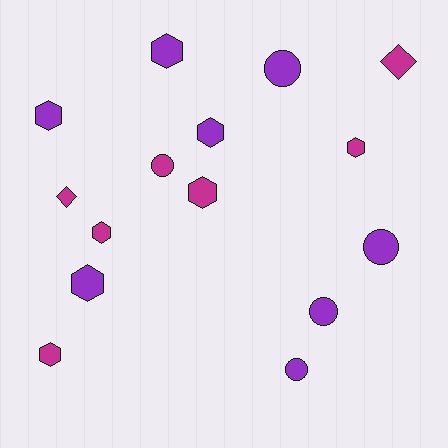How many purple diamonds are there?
There are no purple diamonds.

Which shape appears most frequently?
Hexagon, with 8 objects.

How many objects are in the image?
There are 15 objects.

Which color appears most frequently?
Purple, with 8 objects.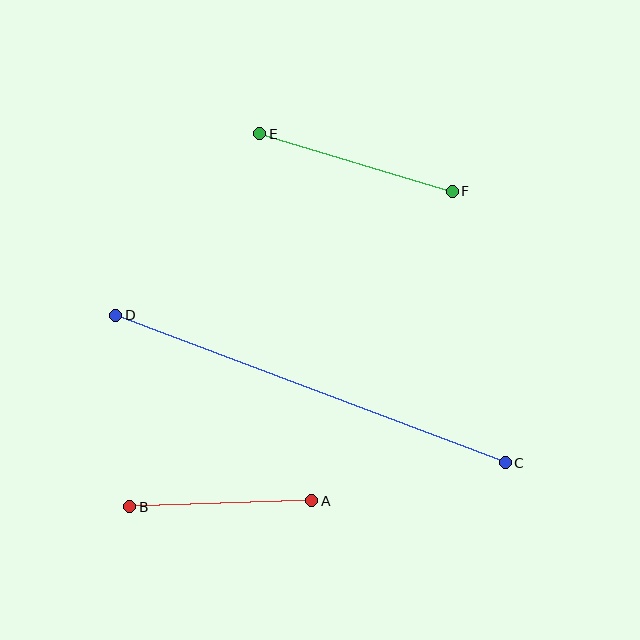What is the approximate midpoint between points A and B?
The midpoint is at approximately (221, 504) pixels.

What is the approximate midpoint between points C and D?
The midpoint is at approximately (310, 389) pixels.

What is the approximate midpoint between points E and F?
The midpoint is at approximately (356, 162) pixels.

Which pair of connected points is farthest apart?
Points C and D are farthest apart.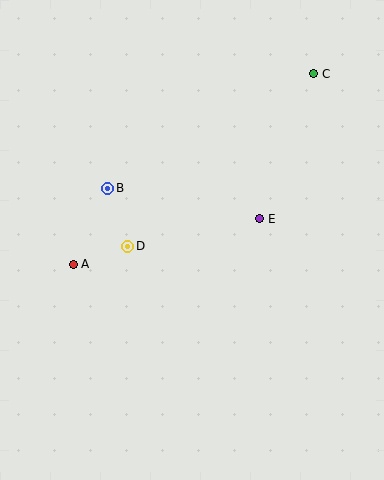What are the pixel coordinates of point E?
Point E is at (260, 219).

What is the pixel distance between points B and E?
The distance between B and E is 155 pixels.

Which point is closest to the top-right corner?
Point C is closest to the top-right corner.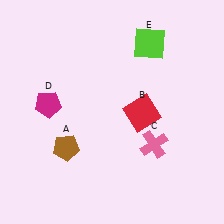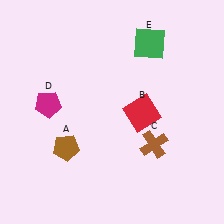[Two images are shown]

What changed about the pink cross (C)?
In Image 1, C is pink. In Image 2, it changed to brown.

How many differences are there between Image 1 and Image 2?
There are 2 differences between the two images.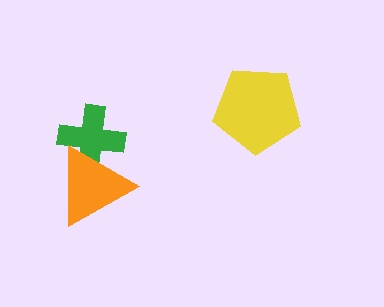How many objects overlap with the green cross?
1 object overlaps with the green cross.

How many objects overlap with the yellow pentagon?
0 objects overlap with the yellow pentagon.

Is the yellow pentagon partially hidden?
No, no other shape covers it.